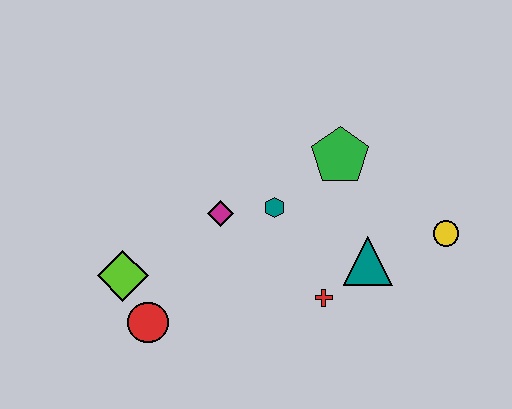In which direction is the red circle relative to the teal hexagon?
The red circle is to the left of the teal hexagon.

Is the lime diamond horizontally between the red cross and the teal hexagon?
No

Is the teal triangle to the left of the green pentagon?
No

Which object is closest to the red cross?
The teal triangle is closest to the red cross.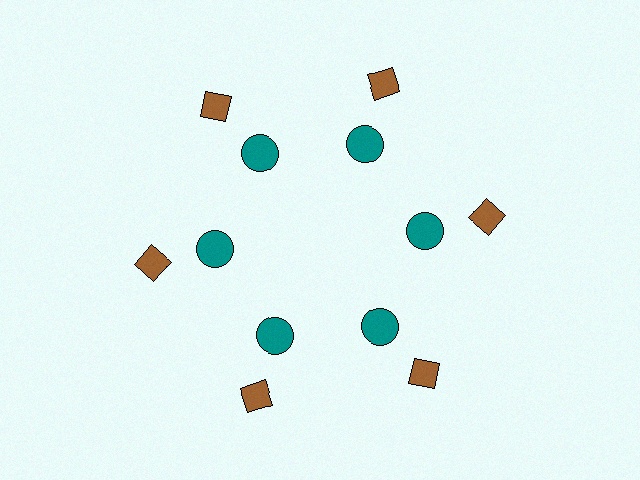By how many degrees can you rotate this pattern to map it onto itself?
The pattern maps onto itself every 60 degrees of rotation.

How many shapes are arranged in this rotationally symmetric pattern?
There are 12 shapes, arranged in 6 groups of 2.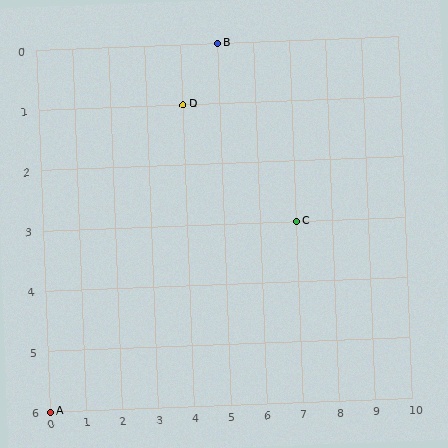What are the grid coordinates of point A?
Point A is at grid coordinates (0, 6).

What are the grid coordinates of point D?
Point D is at grid coordinates (4, 1).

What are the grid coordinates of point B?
Point B is at grid coordinates (5, 0).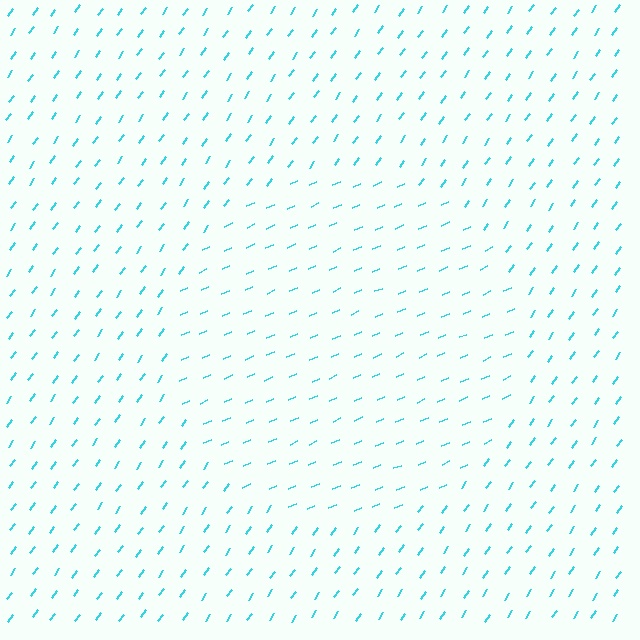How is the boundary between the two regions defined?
The boundary is defined purely by a change in line orientation (approximately 31 degrees difference). All lines are the same color and thickness.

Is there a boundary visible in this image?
Yes, there is a texture boundary formed by a change in line orientation.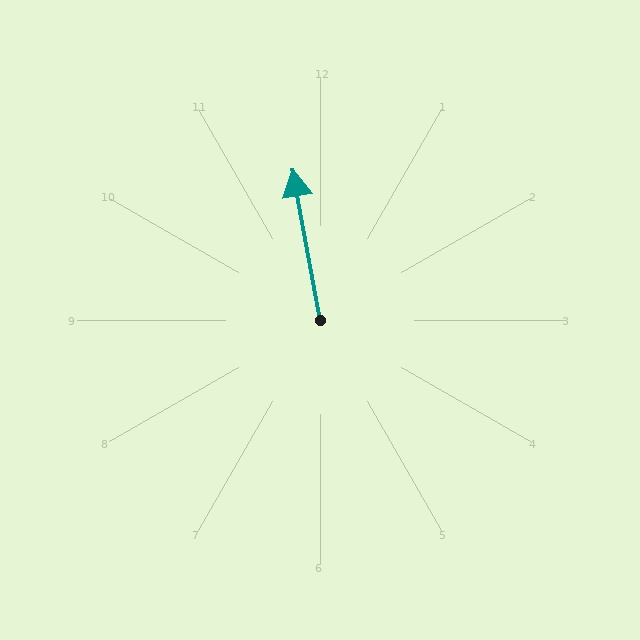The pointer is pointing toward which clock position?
Roughly 12 o'clock.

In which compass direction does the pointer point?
North.